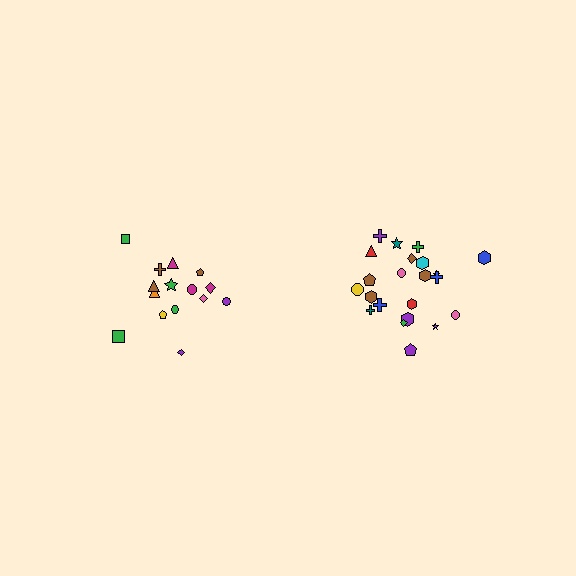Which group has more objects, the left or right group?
The right group.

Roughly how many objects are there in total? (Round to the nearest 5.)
Roughly 35 objects in total.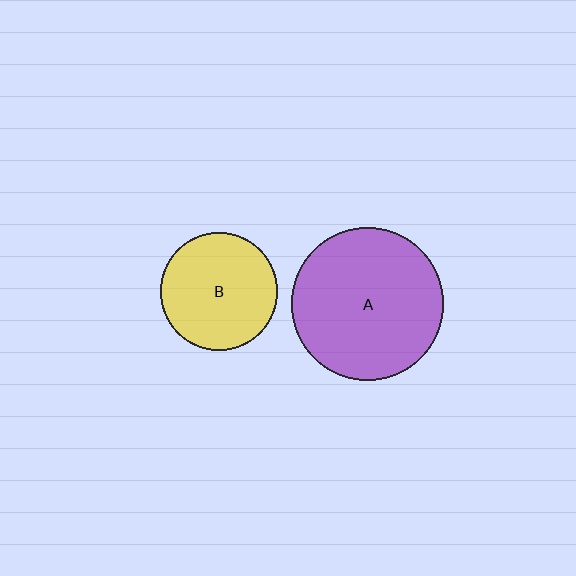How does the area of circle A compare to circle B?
Approximately 1.7 times.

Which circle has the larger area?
Circle A (purple).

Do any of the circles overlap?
No, none of the circles overlap.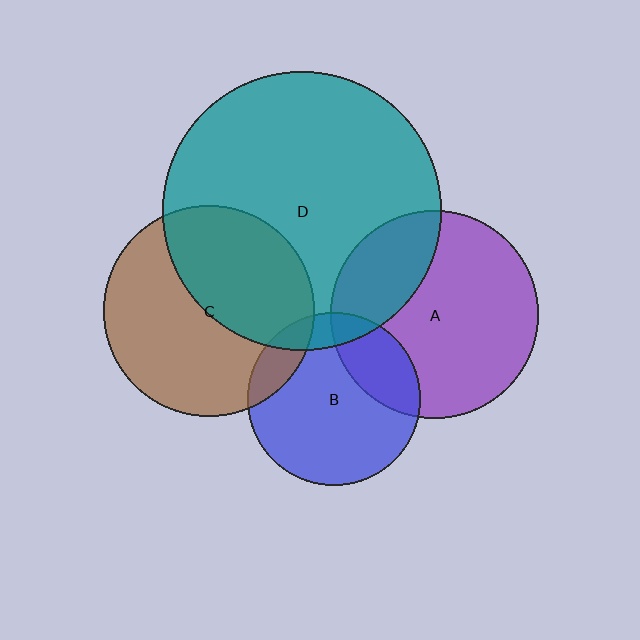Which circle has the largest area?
Circle D (teal).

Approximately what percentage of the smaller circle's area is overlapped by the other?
Approximately 10%.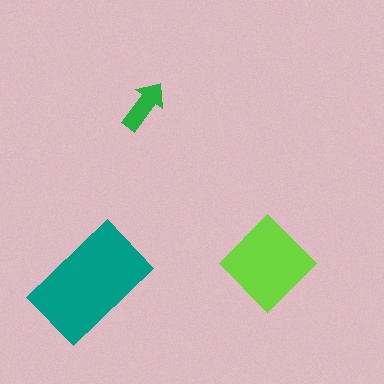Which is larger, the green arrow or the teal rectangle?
The teal rectangle.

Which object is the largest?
The teal rectangle.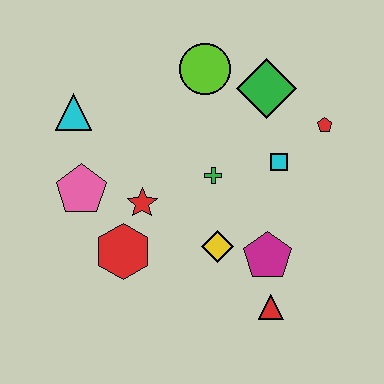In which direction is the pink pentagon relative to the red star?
The pink pentagon is to the left of the red star.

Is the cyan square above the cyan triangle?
No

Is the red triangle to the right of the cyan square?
No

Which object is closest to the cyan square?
The red pentagon is closest to the cyan square.